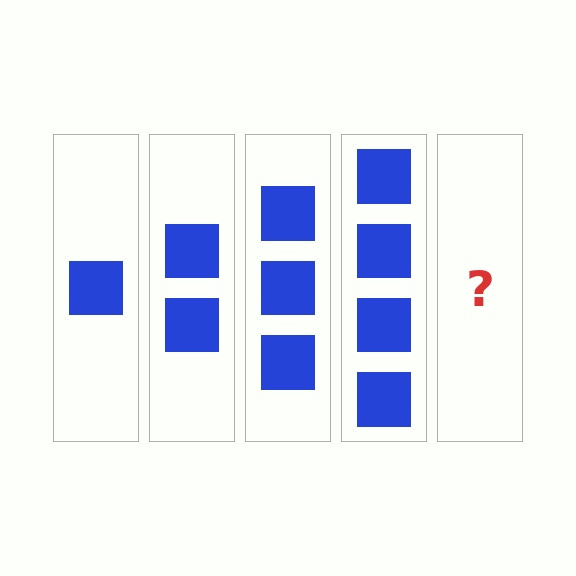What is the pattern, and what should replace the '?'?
The pattern is that each step adds one more square. The '?' should be 5 squares.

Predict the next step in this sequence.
The next step is 5 squares.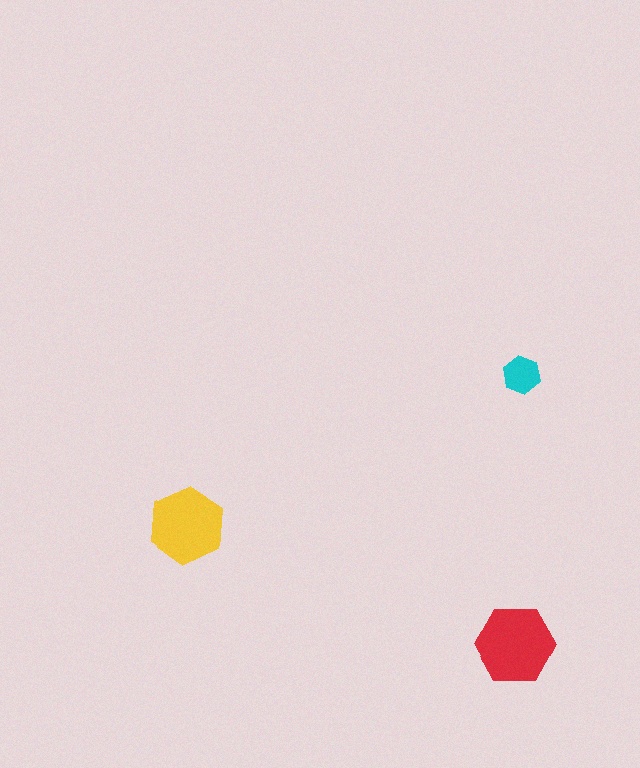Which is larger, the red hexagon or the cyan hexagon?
The red one.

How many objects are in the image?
There are 3 objects in the image.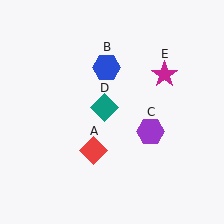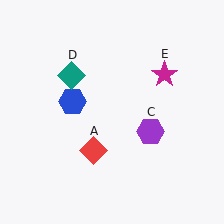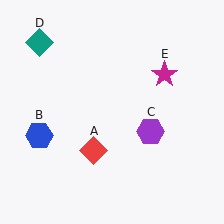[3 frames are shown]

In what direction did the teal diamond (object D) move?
The teal diamond (object D) moved up and to the left.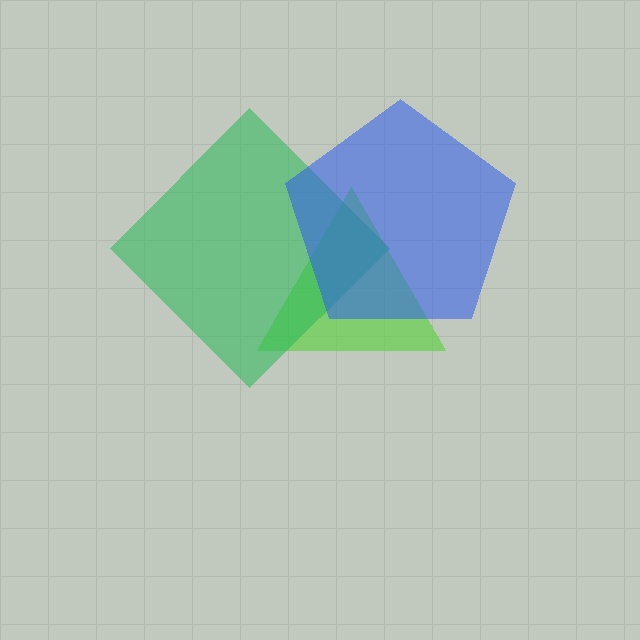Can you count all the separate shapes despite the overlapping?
Yes, there are 3 separate shapes.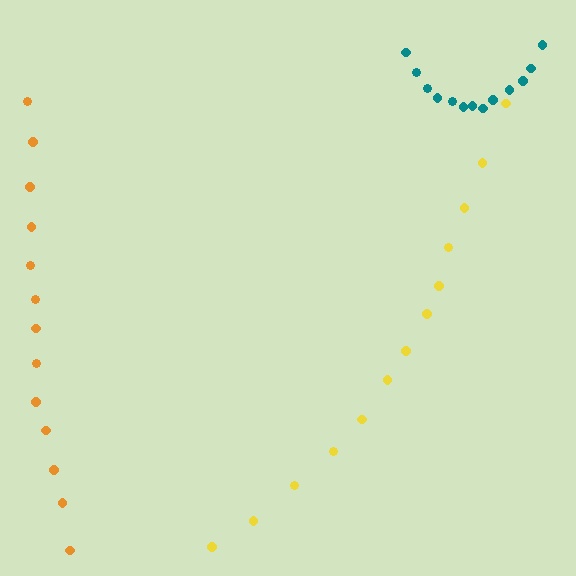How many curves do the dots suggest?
There are 3 distinct paths.